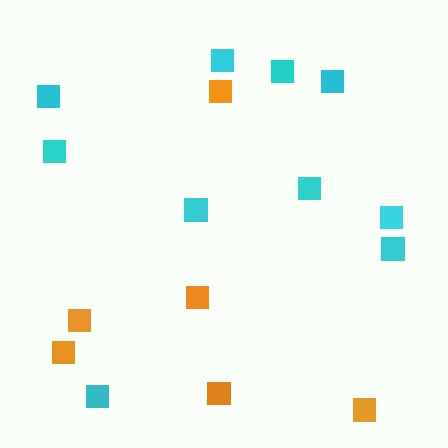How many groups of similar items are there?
There are 2 groups: one group of cyan squares (10) and one group of orange squares (6).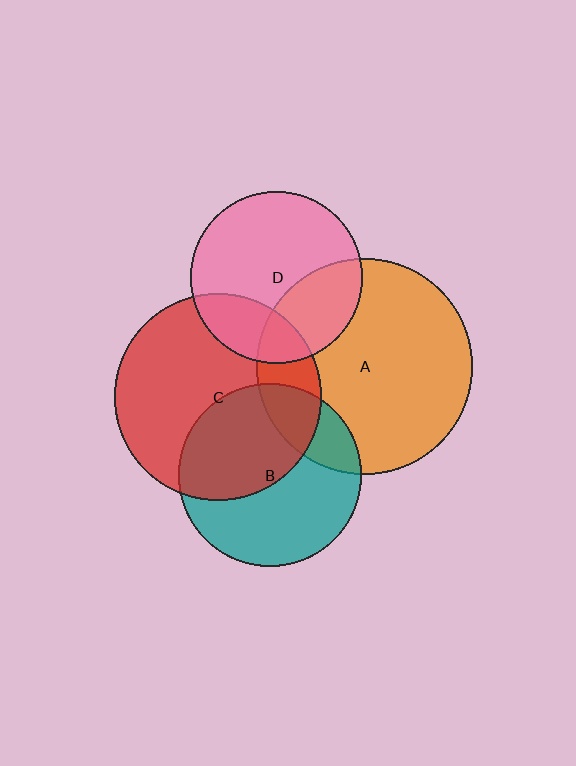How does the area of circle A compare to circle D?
Approximately 1.6 times.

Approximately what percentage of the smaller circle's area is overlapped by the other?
Approximately 45%.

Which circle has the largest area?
Circle A (orange).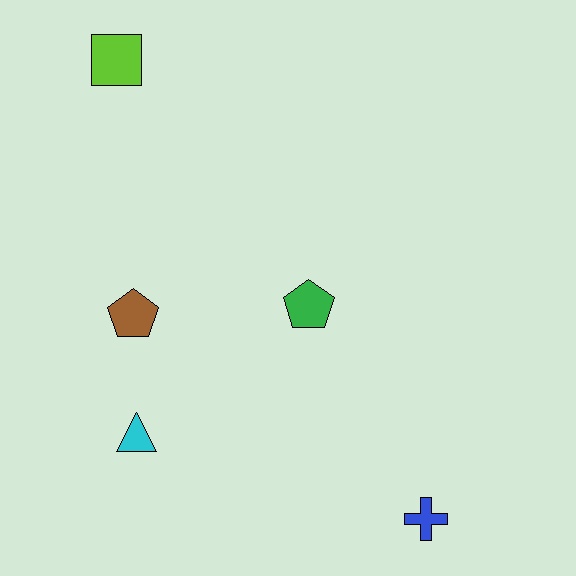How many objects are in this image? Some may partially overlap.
There are 5 objects.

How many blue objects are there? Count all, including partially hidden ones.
There is 1 blue object.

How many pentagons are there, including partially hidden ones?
There are 2 pentagons.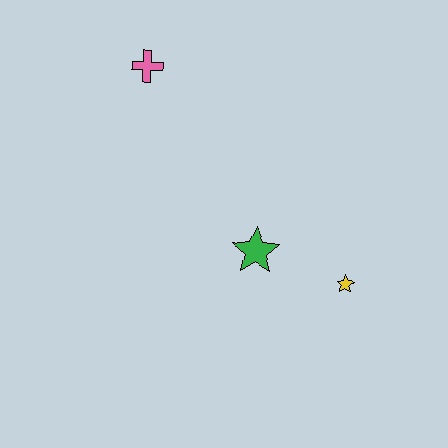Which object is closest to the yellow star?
The green star is closest to the yellow star.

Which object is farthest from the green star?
The pink cross is farthest from the green star.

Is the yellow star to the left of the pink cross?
No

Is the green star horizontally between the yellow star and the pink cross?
Yes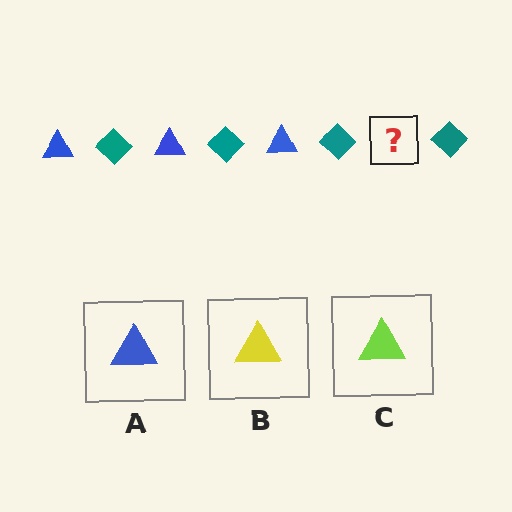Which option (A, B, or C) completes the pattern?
A.